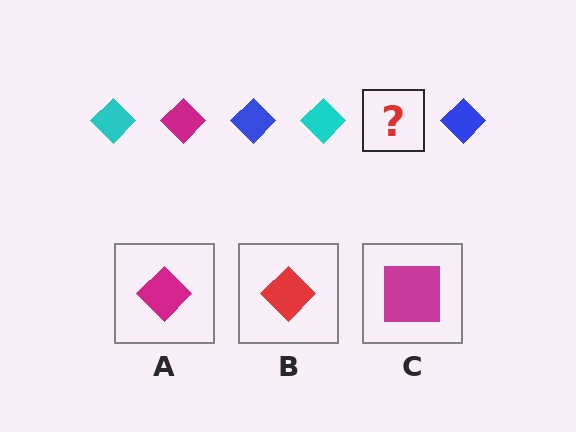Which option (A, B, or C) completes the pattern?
A.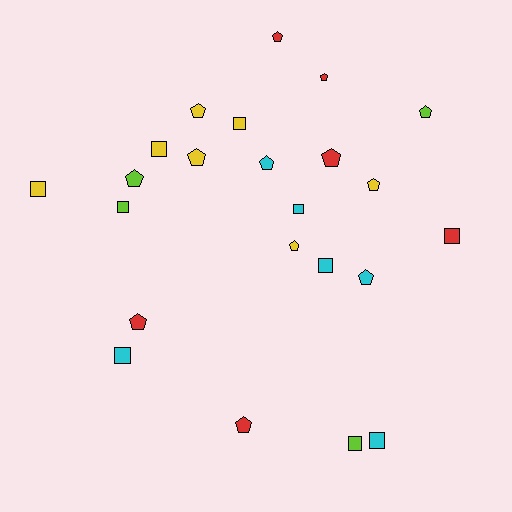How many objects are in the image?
There are 23 objects.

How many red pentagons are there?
There are 5 red pentagons.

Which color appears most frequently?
Yellow, with 7 objects.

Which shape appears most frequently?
Pentagon, with 13 objects.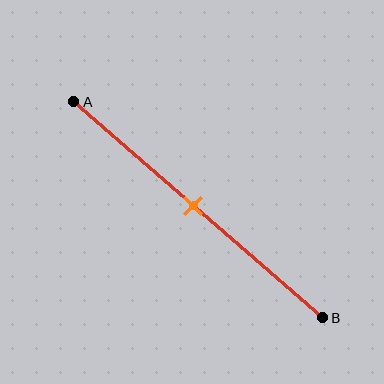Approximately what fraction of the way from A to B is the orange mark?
The orange mark is approximately 50% of the way from A to B.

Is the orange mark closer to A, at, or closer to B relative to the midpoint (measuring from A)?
The orange mark is approximately at the midpoint of segment AB.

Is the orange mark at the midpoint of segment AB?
Yes, the mark is approximately at the midpoint.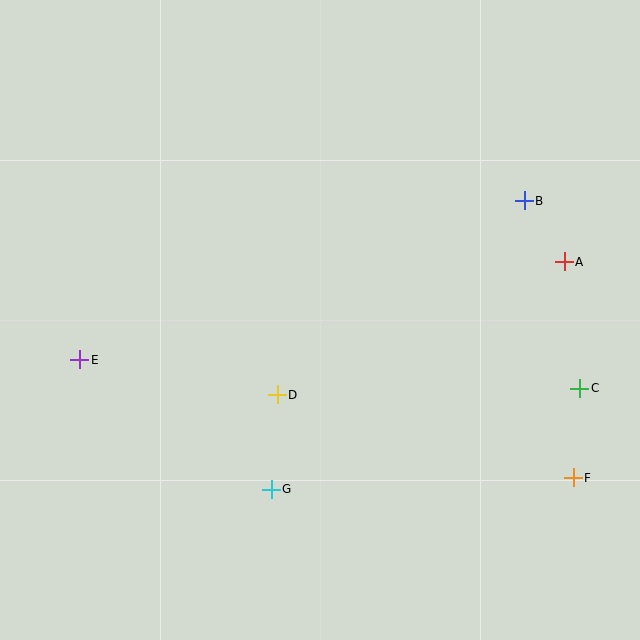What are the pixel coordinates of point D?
Point D is at (277, 395).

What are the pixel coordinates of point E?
Point E is at (80, 360).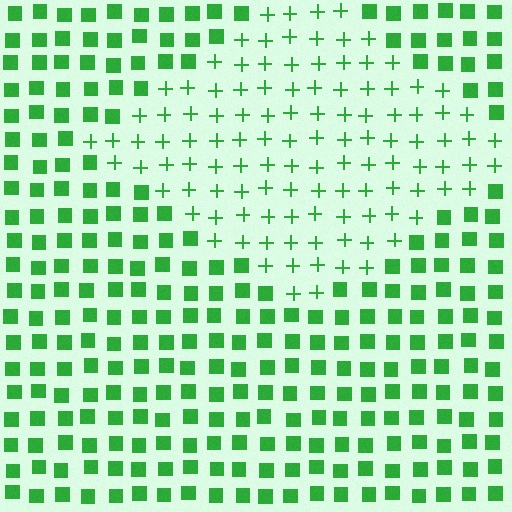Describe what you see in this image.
The image is filled with small green elements arranged in a uniform grid. A diamond-shaped region contains plus signs, while the surrounding area contains squares. The boundary is defined purely by the change in element shape.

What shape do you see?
I see a diamond.